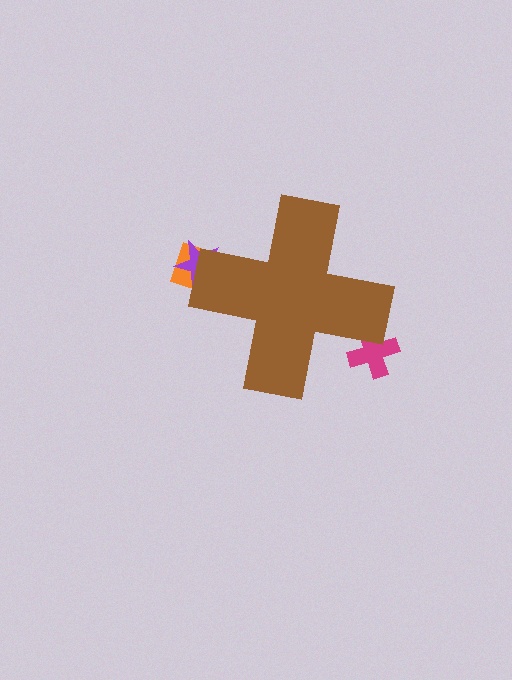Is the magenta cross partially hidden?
Yes, the magenta cross is partially hidden behind the brown cross.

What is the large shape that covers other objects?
A brown cross.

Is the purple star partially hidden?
Yes, the purple star is partially hidden behind the brown cross.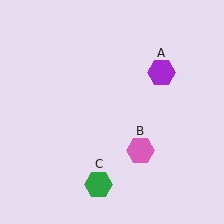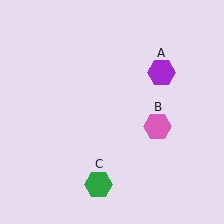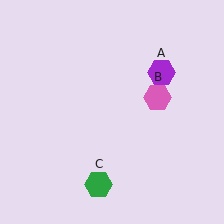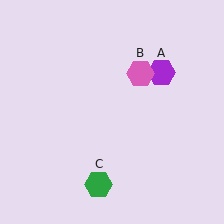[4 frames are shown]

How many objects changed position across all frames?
1 object changed position: pink hexagon (object B).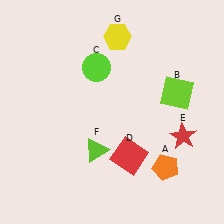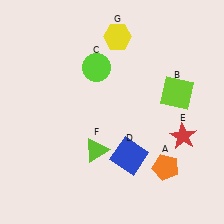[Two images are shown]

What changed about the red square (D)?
In Image 1, D is red. In Image 2, it changed to blue.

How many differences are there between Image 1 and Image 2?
There is 1 difference between the two images.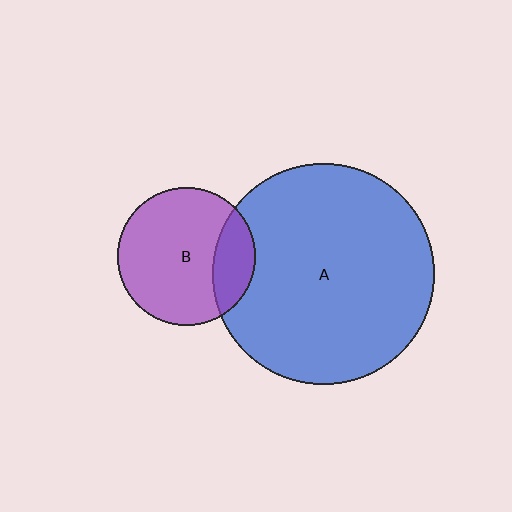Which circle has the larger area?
Circle A (blue).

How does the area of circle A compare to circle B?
Approximately 2.6 times.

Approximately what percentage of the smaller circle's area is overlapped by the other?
Approximately 20%.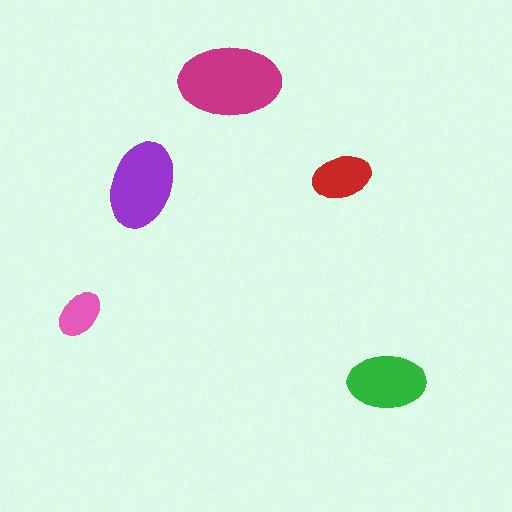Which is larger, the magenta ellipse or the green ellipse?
The magenta one.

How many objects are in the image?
There are 5 objects in the image.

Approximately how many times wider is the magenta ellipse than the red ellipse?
About 1.5 times wider.